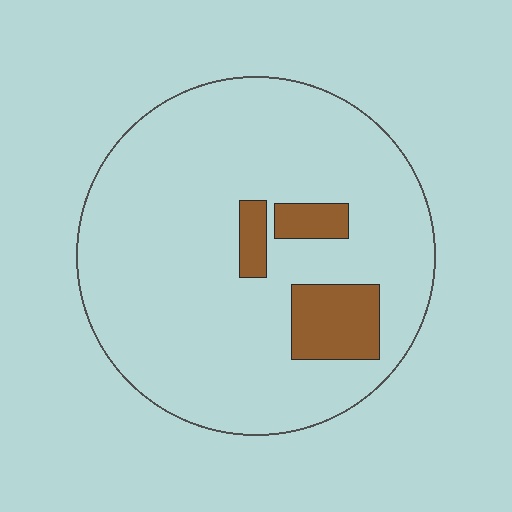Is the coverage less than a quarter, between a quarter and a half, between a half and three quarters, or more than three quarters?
Less than a quarter.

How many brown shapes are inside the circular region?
3.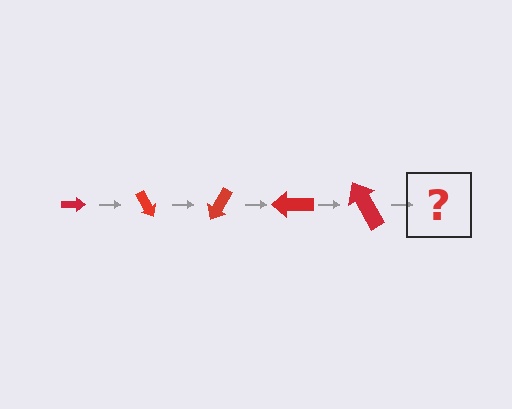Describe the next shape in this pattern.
It should be an arrow, larger than the previous one and rotated 300 degrees from the start.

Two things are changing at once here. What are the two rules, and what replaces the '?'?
The two rules are that the arrow grows larger each step and it rotates 60 degrees each step. The '?' should be an arrow, larger than the previous one and rotated 300 degrees from the start.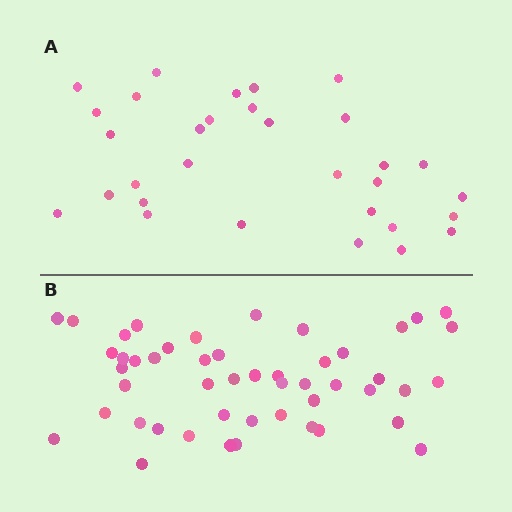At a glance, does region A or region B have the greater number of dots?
Region B (the bottom region) has more dots.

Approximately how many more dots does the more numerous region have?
Region B has approximately 20 more dots than region A.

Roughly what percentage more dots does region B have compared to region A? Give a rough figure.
About 60% more.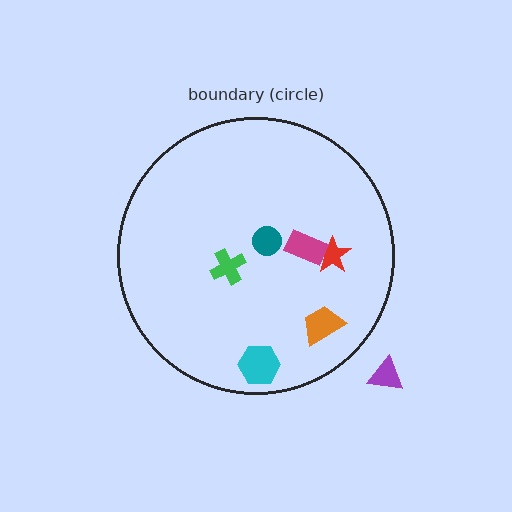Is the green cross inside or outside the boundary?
Inside.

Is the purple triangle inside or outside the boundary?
Outside.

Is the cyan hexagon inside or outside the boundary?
Inside.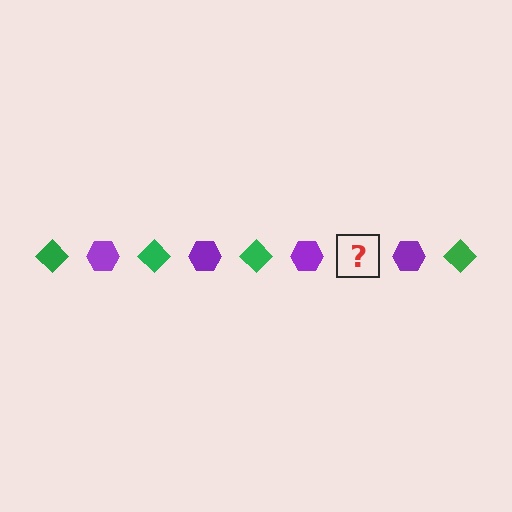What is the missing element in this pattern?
The missing element is a green diamond.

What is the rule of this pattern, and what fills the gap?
The rule is that the pattern alternates between green diamond and purple hexagon. The gap should be filled with a green diamond.